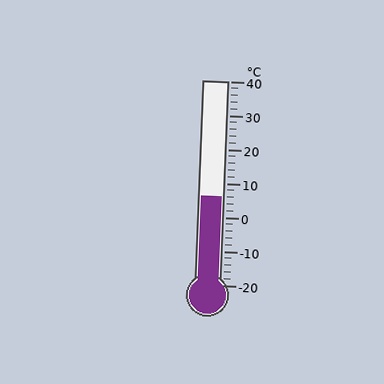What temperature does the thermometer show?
The thermometer shows approximately 6°C.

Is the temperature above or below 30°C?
The temperature is below 30°C.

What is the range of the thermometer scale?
The thermometer scale ranges from -20°C to 40°C.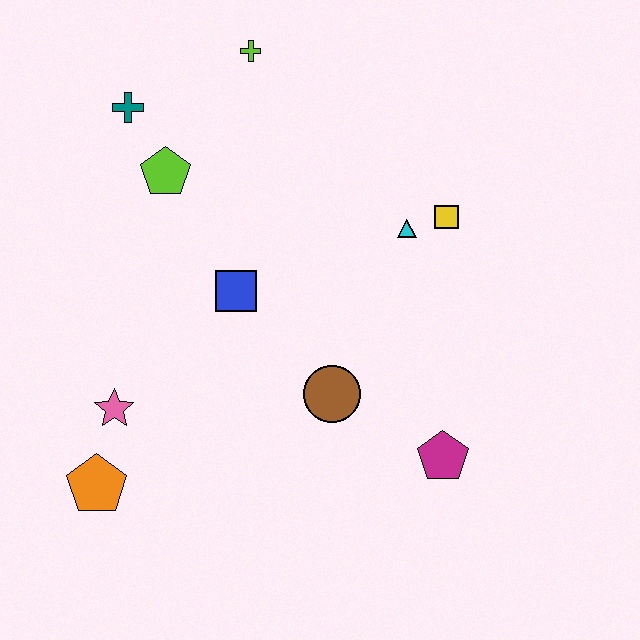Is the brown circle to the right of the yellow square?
No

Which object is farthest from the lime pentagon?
The magenta pentagon is farthest from the lime pentagon.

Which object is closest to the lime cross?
The teal cross is closest to the lime cross.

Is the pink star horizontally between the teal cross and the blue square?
No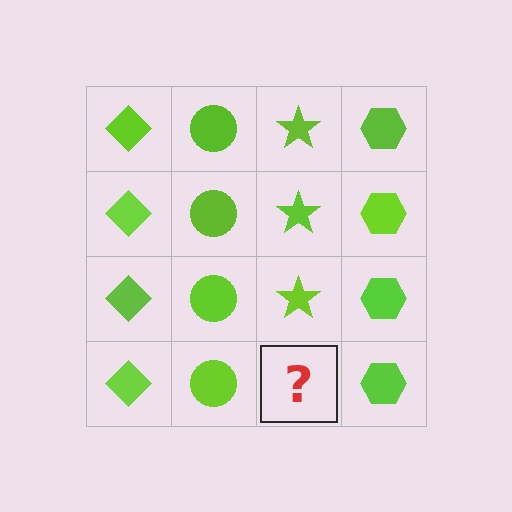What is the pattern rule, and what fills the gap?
The rule is that each column has a consistent shape. The gap should be filled with a lime star.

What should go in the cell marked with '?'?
The missing cell should contain a lime star.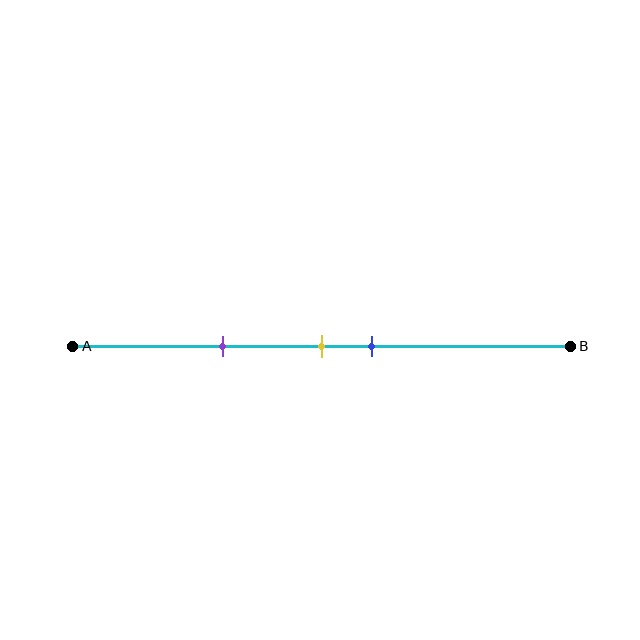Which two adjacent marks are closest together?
The yellow and blue marks are the closest adjacent pair.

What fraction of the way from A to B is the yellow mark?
The yellow mark is approximately 50% (0.5) of the way from A to B.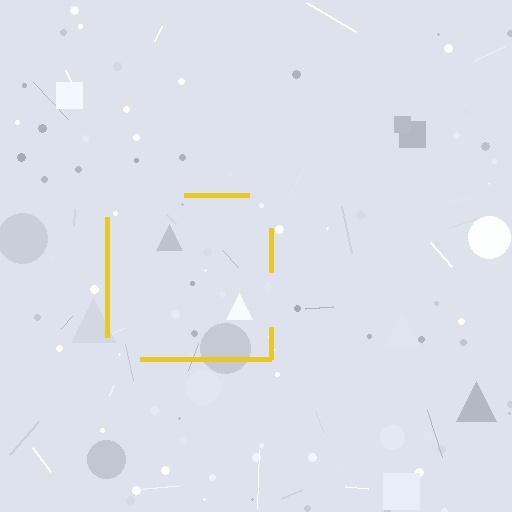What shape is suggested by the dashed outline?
The dashed outline suggests a square.